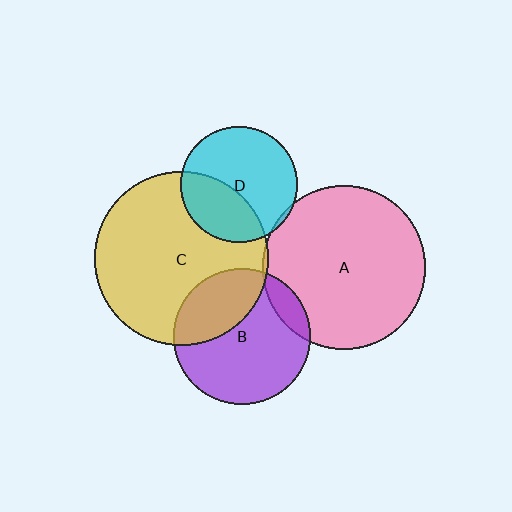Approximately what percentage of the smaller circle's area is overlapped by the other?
Approximately 10%.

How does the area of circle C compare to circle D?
Approximately 2.2 times.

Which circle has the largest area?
Circle C (yellow).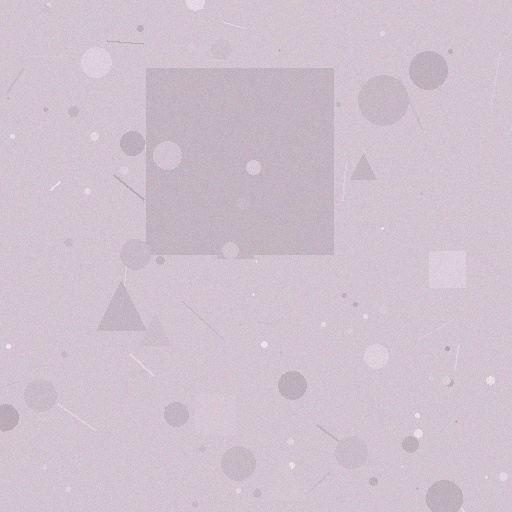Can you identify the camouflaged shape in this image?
The camouflaged shape is a square.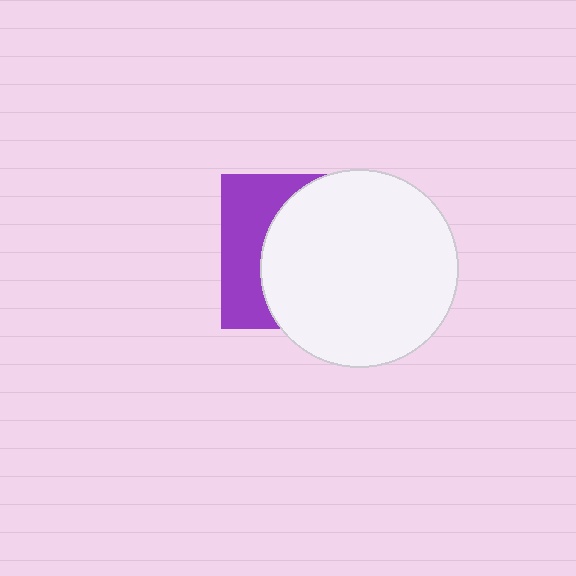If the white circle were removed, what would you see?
You would see the complete purple square.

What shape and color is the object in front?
The object in front is a white circle.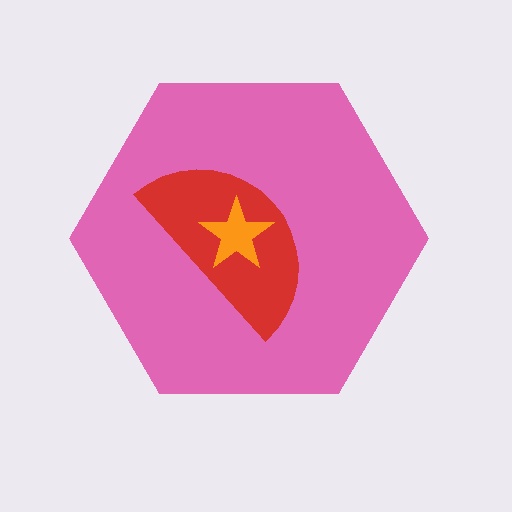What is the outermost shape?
The pink hexagon.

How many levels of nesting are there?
3.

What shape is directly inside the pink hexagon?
The red semicircle.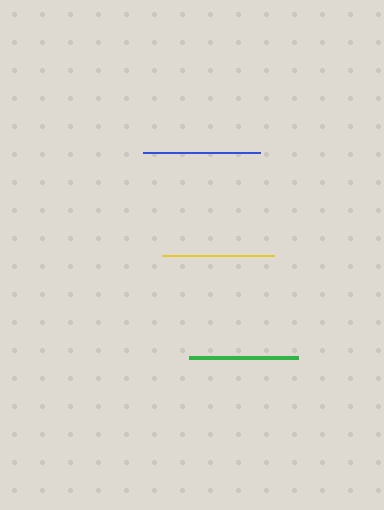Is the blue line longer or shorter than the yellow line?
The blue line is longer than the yellow line.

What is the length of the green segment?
The green segment is approximately 109 pixels long.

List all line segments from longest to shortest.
From longest to shortest: blue, yellow, green.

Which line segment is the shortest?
The green line is the shortest at approximately 109 pixels.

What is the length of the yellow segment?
The yellow segment is approximately 112 pixels long.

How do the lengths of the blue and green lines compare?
The blue and green lines are approximately the same length.